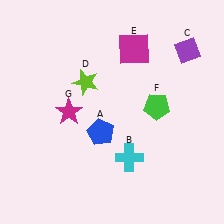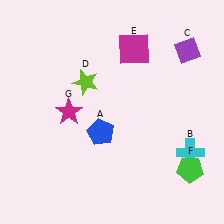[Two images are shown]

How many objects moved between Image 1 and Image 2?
2 objects moved between the two images.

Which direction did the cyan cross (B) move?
The cyan cross (B) moved right.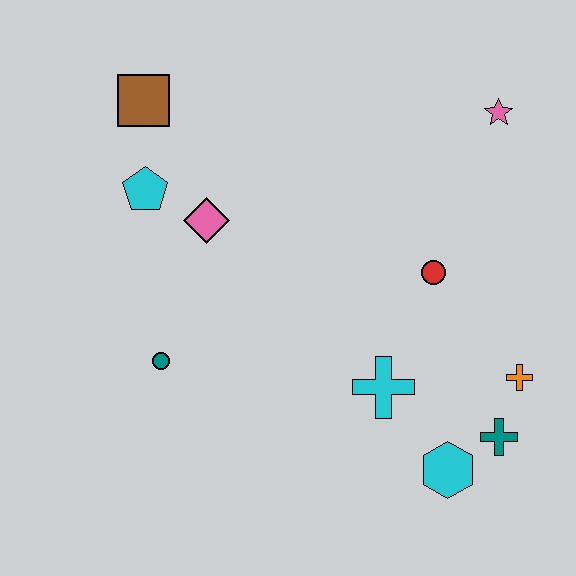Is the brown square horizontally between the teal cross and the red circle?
No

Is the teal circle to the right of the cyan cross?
No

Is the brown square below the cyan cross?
No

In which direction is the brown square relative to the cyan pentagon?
The brown square is above the cyan pentagon.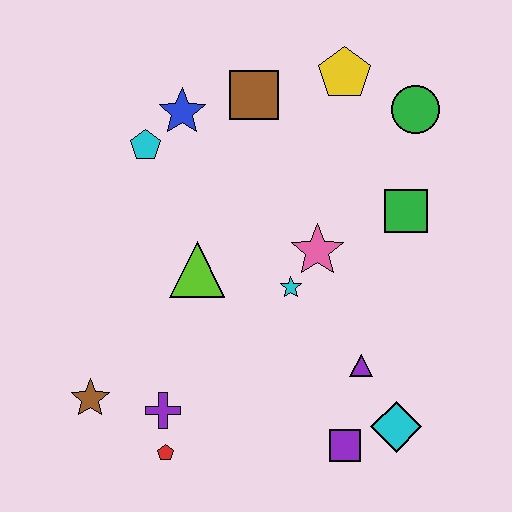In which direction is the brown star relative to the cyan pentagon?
The brown star is below the cyan pentagon.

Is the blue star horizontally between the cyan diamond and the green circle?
No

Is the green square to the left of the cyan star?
No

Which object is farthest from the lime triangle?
The green circle is farthest from the lime triangle.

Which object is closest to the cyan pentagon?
The blue star is closest to the cyan pentagon.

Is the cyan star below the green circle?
Yes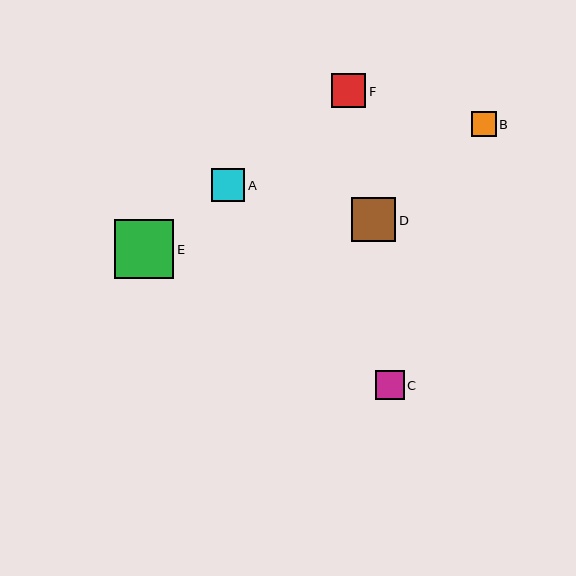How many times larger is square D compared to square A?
Square D is approximately 1.3 times the size of square A.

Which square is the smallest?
Square B is the smallest with a size of approximately 25 pixels.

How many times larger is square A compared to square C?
Square A is approximately 1.2 times the size of square C.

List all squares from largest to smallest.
From largest to smallest: E, D, F, A, C, B.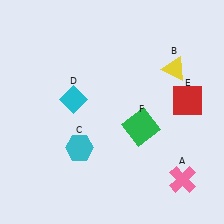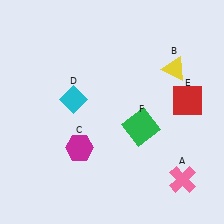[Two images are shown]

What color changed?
The hexagon (C) changed from cyan in Image 1 to magenta in Image 2.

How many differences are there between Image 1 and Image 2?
There is 1 difference between the two images.